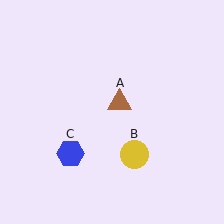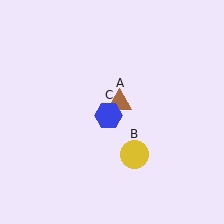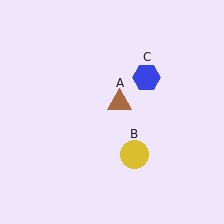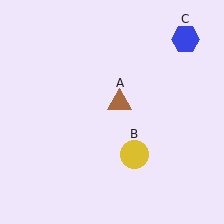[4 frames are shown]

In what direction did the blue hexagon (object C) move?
The blue hexagon (object C) moved up and to the right.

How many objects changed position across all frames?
1 object changed position: blue hexagon (object C).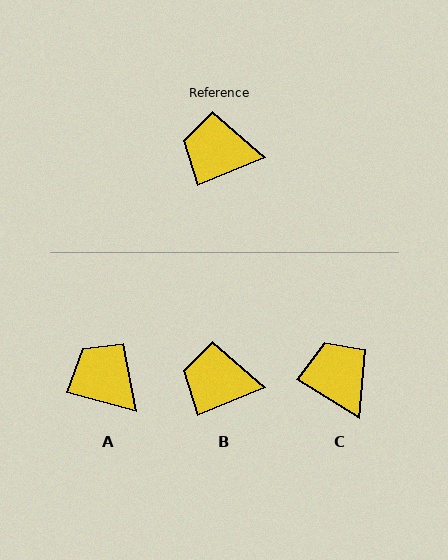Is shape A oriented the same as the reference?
No, it is off by about 38 degrees.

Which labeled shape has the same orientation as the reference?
B.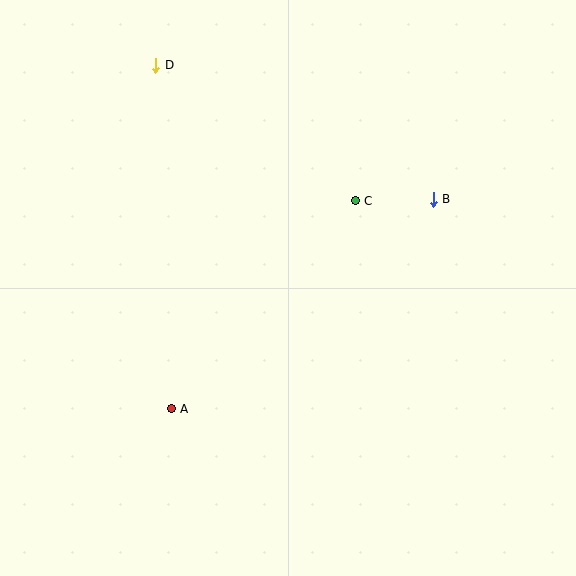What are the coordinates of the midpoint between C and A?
The midpoint between C and A is at (263, 305).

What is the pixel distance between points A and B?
The distance between A and B is 336 pixels.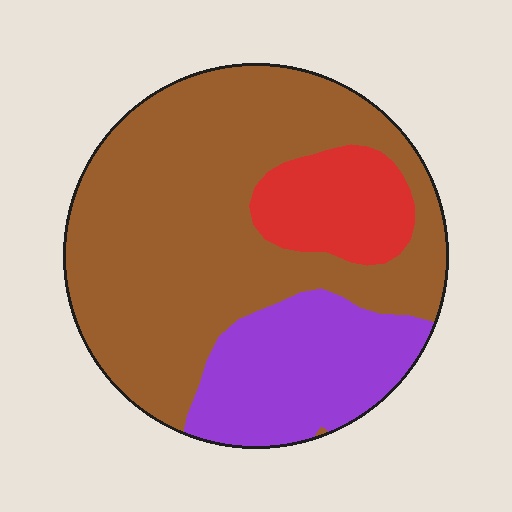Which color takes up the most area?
Brown, at roughly 65%.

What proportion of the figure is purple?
Purple takes up less than a quarter of the figure.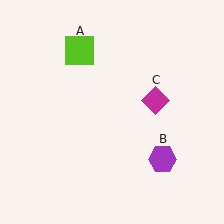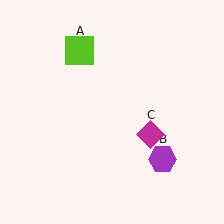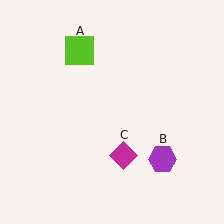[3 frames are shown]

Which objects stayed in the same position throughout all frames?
Lime square (object A) and purple hexagon (object B) remained stationary.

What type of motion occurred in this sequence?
The magenta diamond (object C) rotated clockwise around the center of the scene.